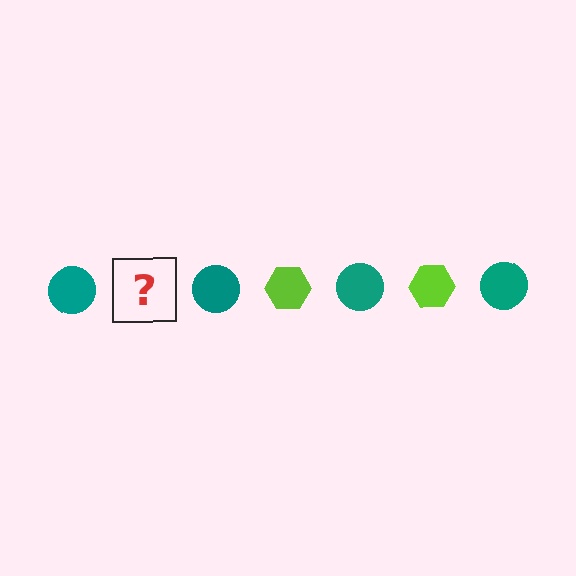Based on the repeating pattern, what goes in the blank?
The blank should be a lime hexagon.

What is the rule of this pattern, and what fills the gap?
The rule is that the pattern alternates between teal circle and lime hexagon. The gap should be filled with a lime hexagon.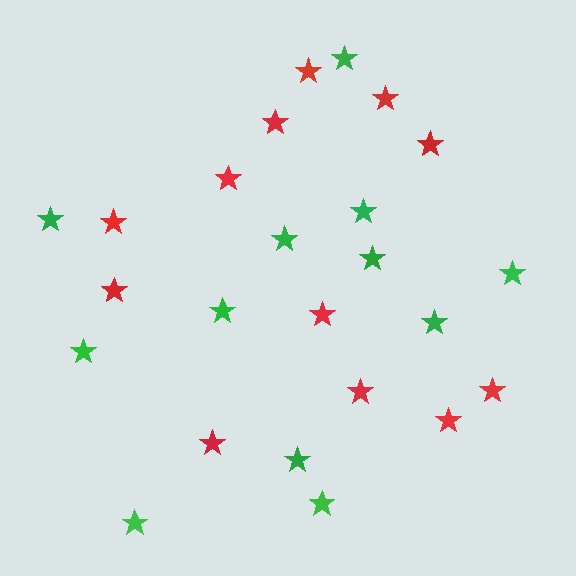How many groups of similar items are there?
There are 2 groups: one group of green stars (12) and one group of red stars (12).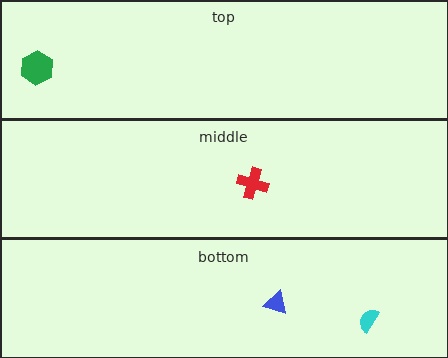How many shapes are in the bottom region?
2.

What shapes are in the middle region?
The red cross.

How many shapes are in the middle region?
1.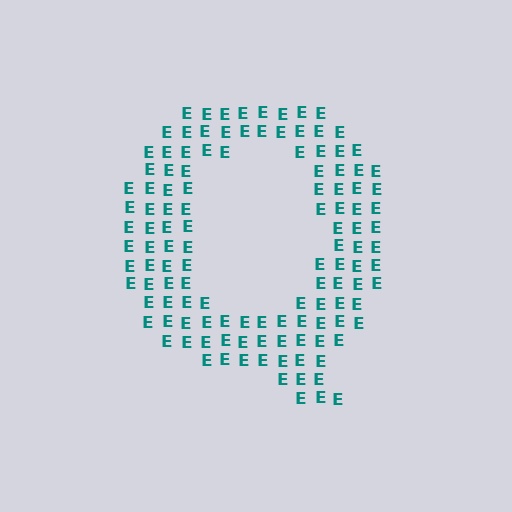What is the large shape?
The large shape is the letter Q.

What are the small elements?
The small elements are letter E's.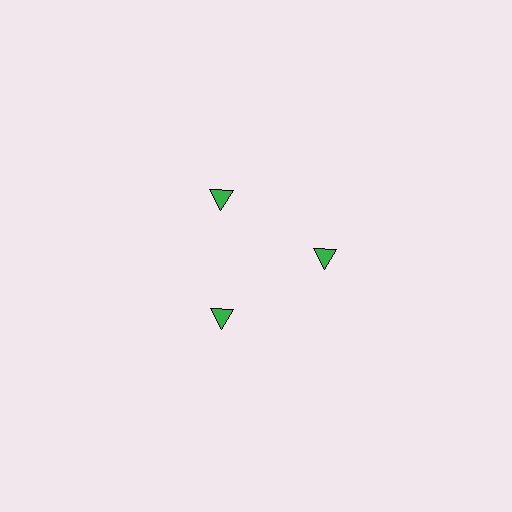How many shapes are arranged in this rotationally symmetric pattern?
There are 3 shapes, arranged in 3 groups of 1.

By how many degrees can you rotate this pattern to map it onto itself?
The pattern maps onto itself every 120 degrees of rotation.